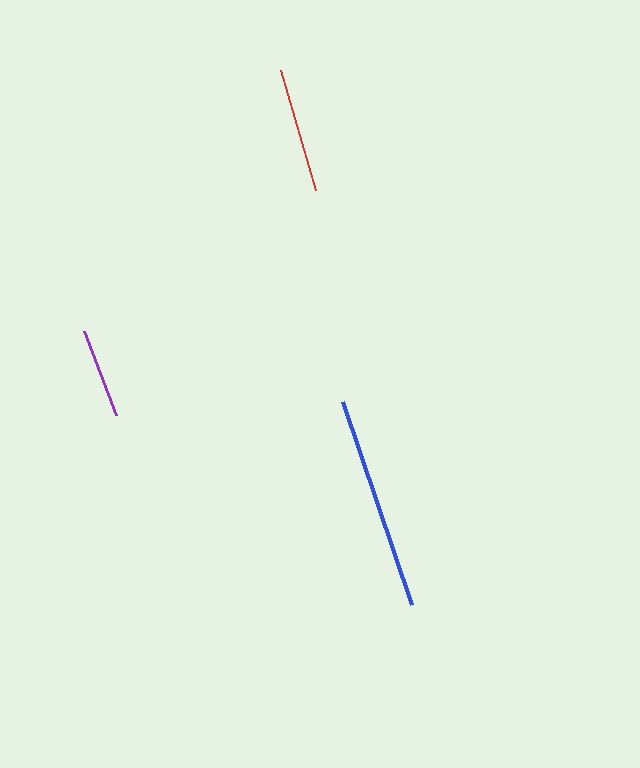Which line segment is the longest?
The blue line is the longest at approximately 214 pixels.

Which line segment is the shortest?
The purple line is the shortest at approximately 90 pixels.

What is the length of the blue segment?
The blue segment is approximately 214 pixels long.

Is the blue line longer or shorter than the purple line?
The blue line is longer than the purple line.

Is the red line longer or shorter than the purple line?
The red line is longer than the purple line.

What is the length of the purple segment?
The purple segment is approximately 90 pixels long.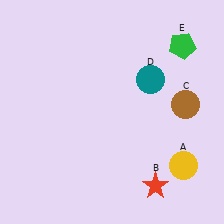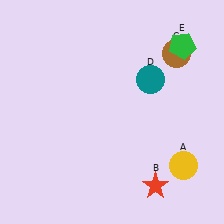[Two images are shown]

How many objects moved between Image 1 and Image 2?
1 object moved between the two images.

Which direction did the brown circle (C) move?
The brown circle (C) moved up.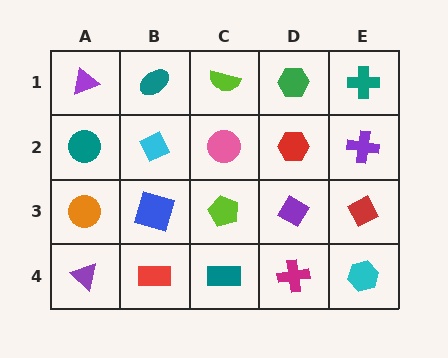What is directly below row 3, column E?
A cyan hexagon.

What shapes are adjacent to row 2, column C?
A lime semicircle (row 1, column C), a lime pentagon (row 3, column C), a cyan diamond (row 2, column B), a red hexagon (row 2, column D).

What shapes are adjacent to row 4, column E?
A red diamond (row 3, column E), a magenta cross (row 4, column D).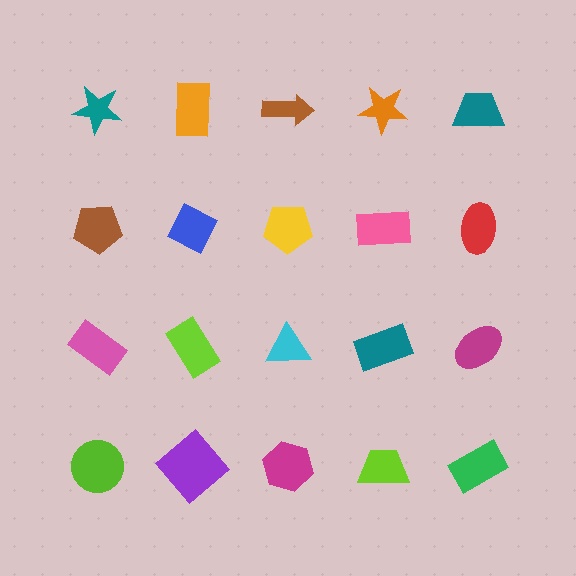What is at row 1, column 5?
A teal trapezoid.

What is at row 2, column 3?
A yellow pentagon.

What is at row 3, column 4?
A teal rectangle.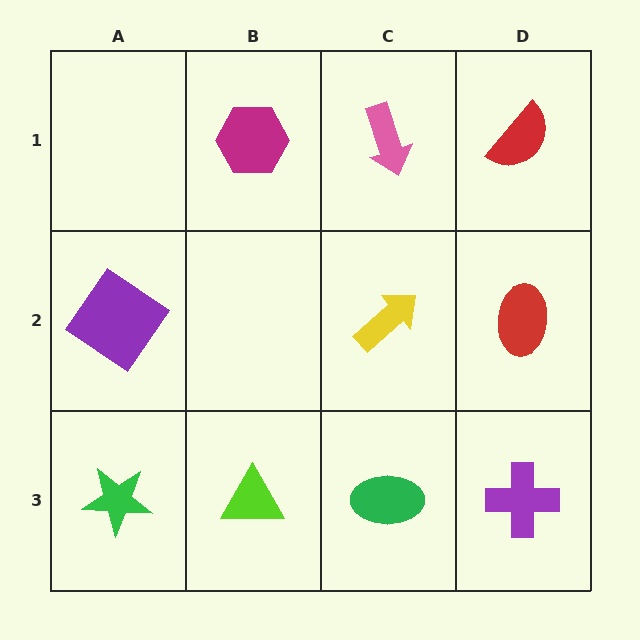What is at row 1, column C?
A pink arrow.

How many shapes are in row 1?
3 shapes.